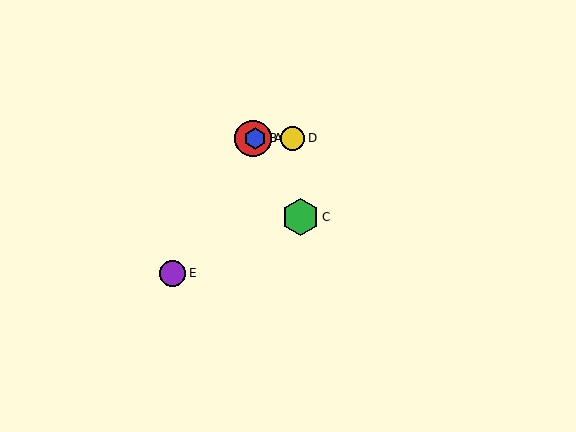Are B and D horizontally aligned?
Yes, both are at y≈138.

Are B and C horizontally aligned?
No, B is at y≈138 and C is at y≈217.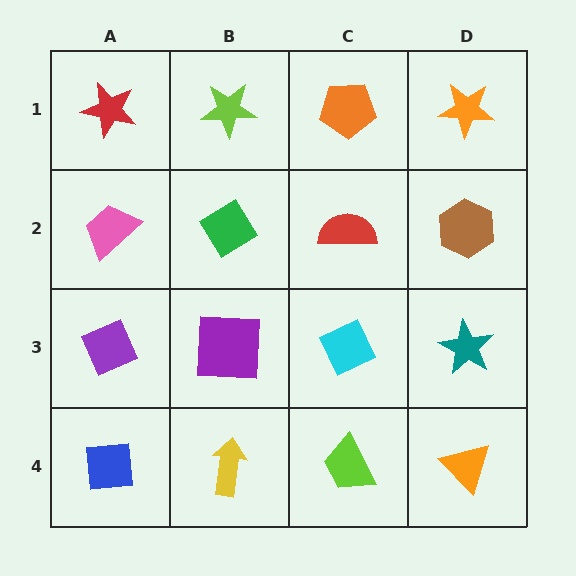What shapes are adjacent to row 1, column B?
A green diamond (row 2, column B), a red star (row 1, column A), an orange pentagon (row 1, column C).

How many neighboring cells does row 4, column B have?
3.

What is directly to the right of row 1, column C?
An orange star.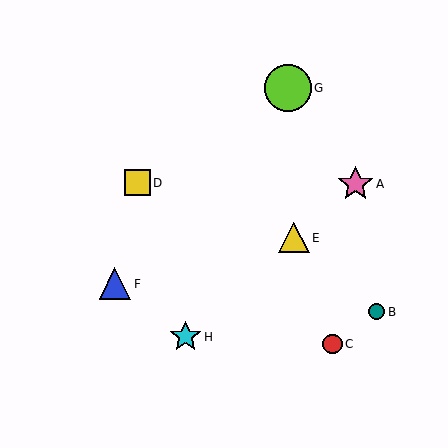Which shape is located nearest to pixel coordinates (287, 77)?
The lime circle (labeled G) at (288, 88) is nearest to that location.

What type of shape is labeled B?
Shape B is a teal circle.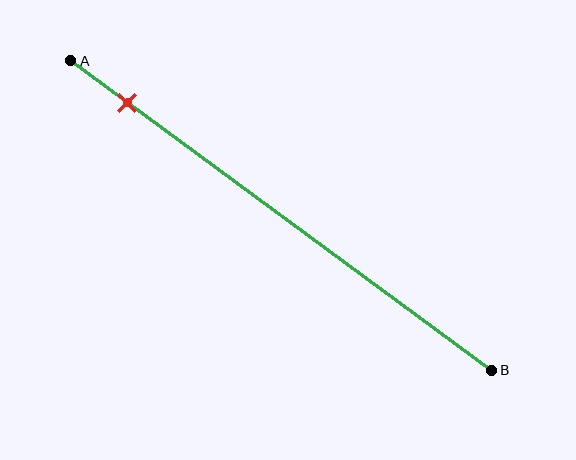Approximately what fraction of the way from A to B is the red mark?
The red mark is approximately 15% of the way from A to B.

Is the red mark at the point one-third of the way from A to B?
No, the mark is at about 15% from A, not at the 33% one-third point.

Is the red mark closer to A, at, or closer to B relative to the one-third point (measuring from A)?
The red mark is closer to point A than the one-third point of segment AB.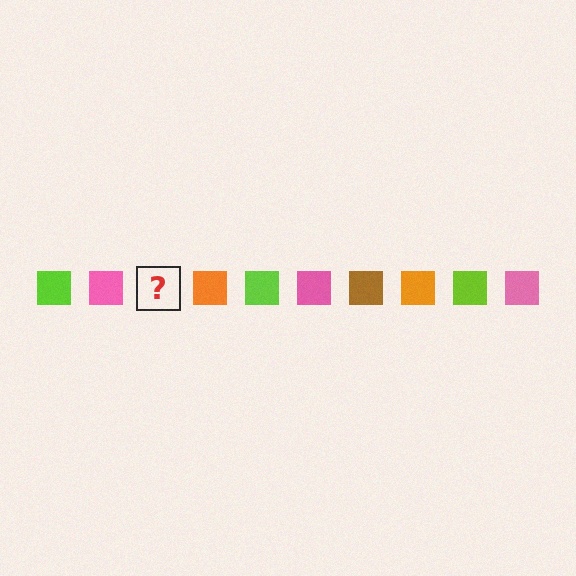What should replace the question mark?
The question mark should be replaced with a brown square.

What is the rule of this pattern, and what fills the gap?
The rule is that the pattern cycles through lime, pink, brown, orange squares. The gap should be filled with a brown square.